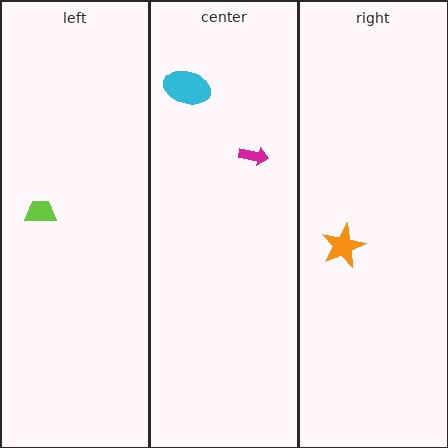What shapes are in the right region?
The orange star.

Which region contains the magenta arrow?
The center region.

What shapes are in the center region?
The magenta arrow, the cyan ellipse.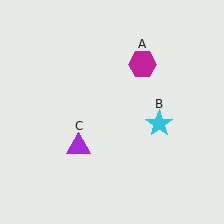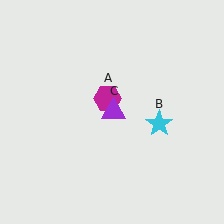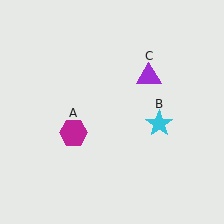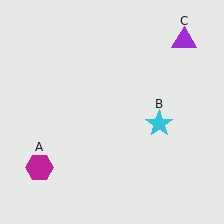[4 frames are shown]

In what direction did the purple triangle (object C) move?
The purple triangle (object C) moved up and to the right.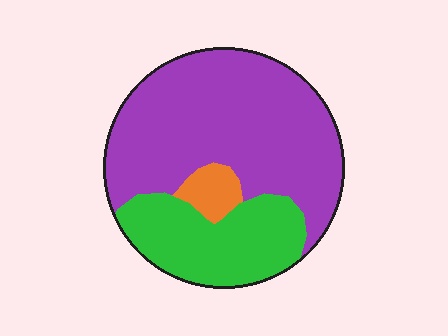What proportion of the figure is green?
Green takes up about one third (1/3) of the figure.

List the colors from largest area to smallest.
From largest to smallest: purple, green, orange.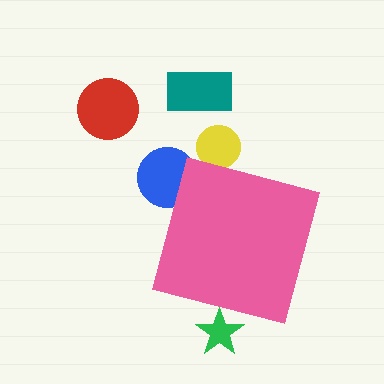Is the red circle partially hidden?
No, the red circle is fully visible.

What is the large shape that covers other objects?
A pink square.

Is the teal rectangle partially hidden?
No, the teal rectangle is fully visible.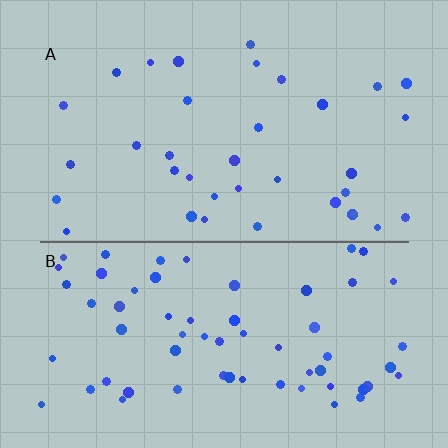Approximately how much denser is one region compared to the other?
Approximately 1.8× — region B over region A.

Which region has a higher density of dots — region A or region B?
B (the bottom).